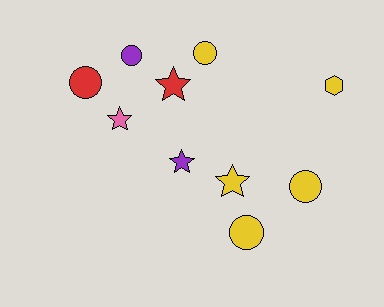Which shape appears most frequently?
Circle, with 5 objects.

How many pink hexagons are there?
There are no pink hexagons.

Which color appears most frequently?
Yellow, with 5 objects.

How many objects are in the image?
There are 10 objects.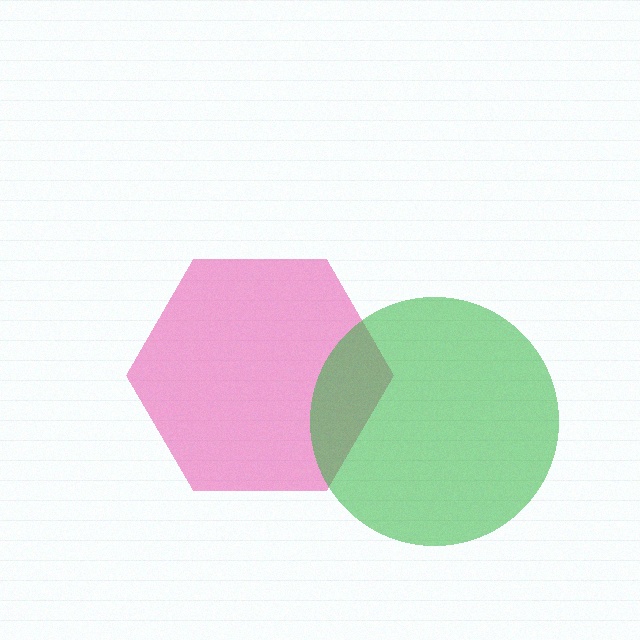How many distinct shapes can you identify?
There are 2 distinct shapes: a pink hexagon, a green circle.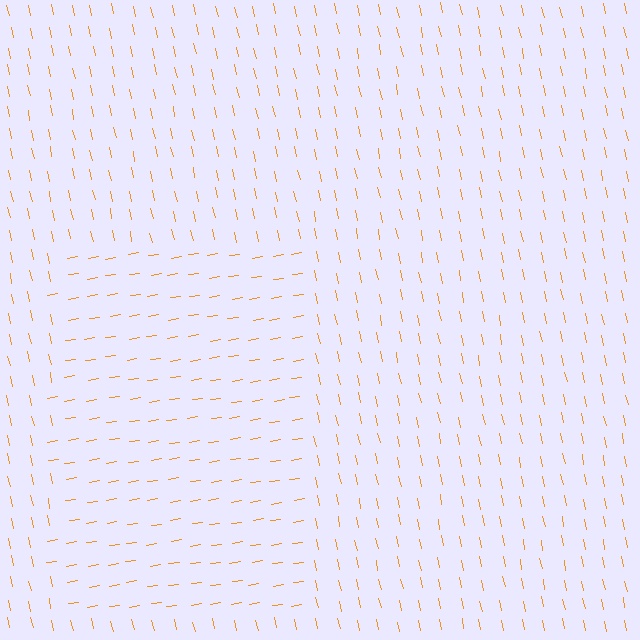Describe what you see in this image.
The image is filled with small orange line segments. A rectangle region in the image has lines oriented differently from the surrounding lines, creating a visible texture boundary.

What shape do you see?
I see a rectangle.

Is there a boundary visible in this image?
Yes, there is a texture boundary formed by a change in line orientation.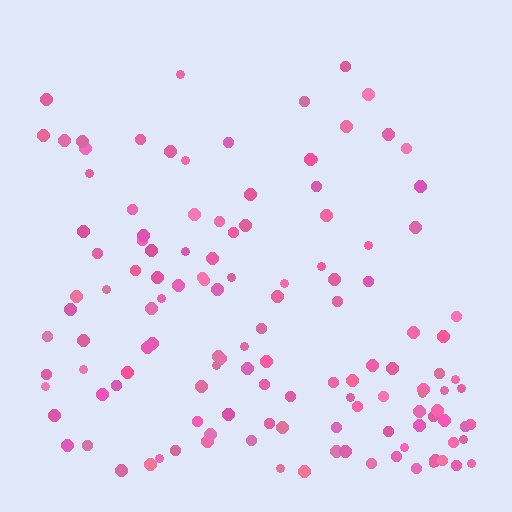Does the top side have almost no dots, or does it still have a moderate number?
Still a moderate number, just noticeably fewer than the bottom.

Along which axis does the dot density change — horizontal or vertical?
Vertical.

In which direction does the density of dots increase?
From top to bottom, with the bottom side densest.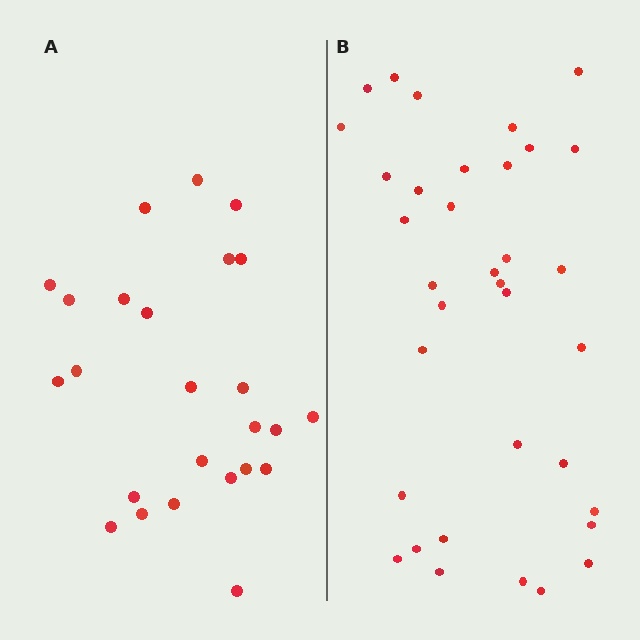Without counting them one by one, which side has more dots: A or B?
Region B (the right region) has more dots.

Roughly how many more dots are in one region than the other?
Region B has roughly 10 or so more dots than region A.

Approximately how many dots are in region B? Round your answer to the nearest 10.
About 40 dots. (The exact count is 35, which rounds to 40.)